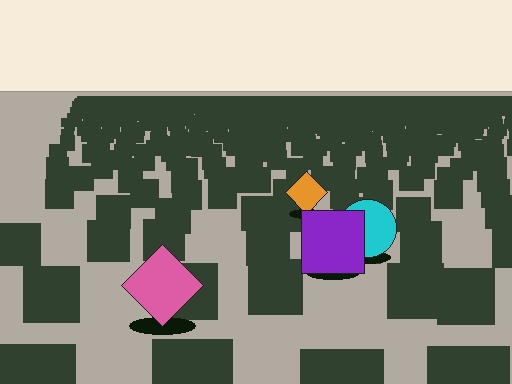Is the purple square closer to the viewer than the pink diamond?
No. The pink diamond is closer — you can tell from the texture gradient: the ground texture is coarser near it.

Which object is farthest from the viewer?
The orange diamond is farthest from the viewer. It appears smaller and the ground texture around it is denser.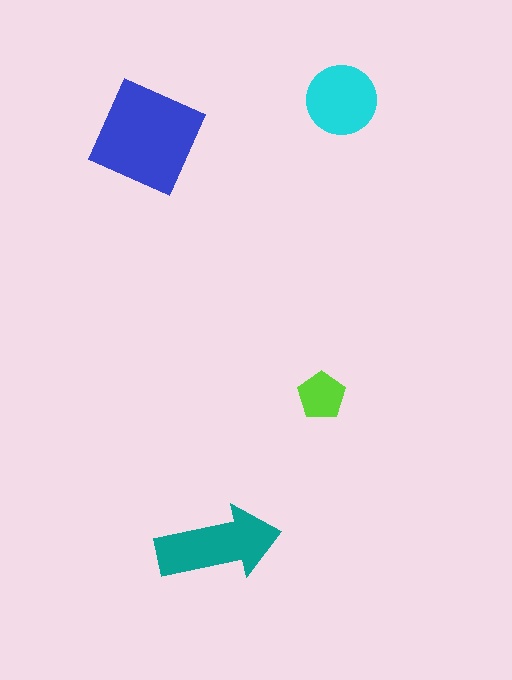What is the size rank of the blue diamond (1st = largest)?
1st.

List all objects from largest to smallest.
The blue diamond, the teal arrow, the cyan circle, the lime pentagon.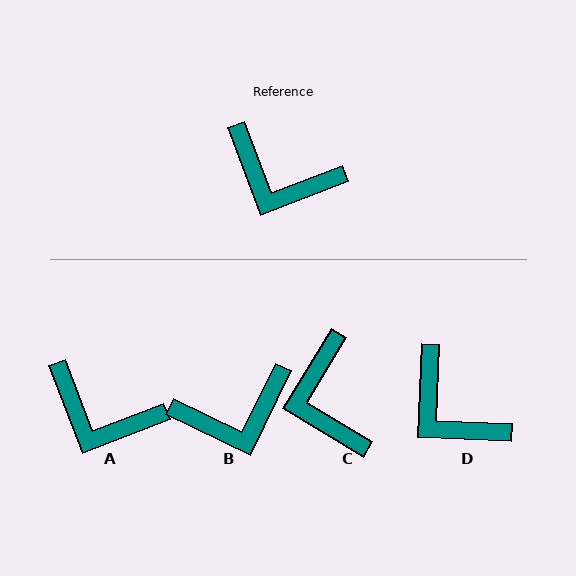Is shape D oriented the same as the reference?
No, it is off by about 23 degrees.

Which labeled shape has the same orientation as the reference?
A.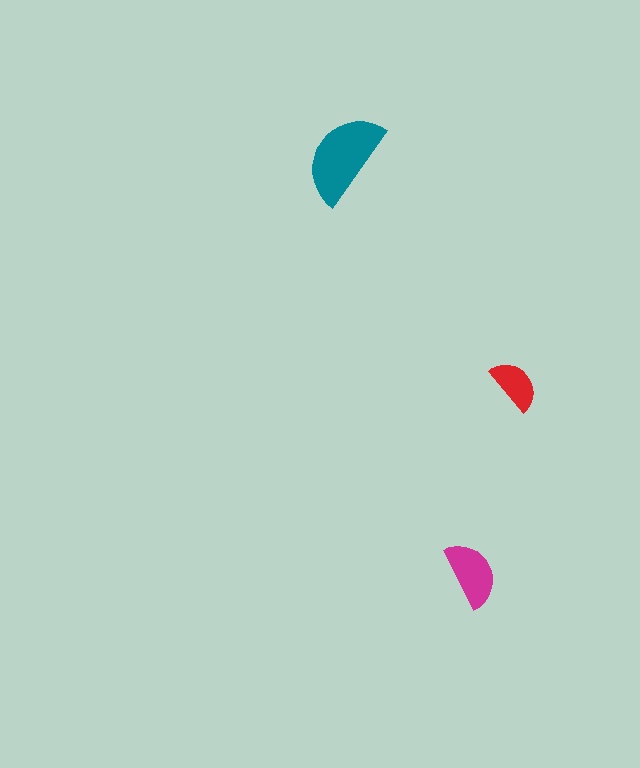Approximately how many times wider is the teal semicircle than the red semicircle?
About 1.5 times wider.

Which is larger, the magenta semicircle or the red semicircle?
The magenta one.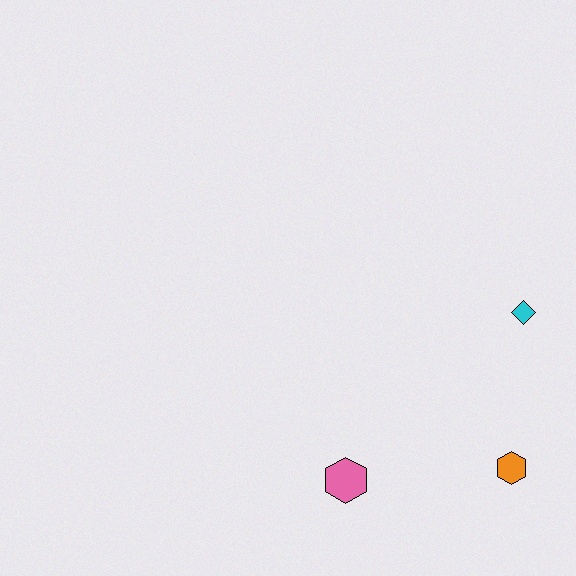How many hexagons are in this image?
There are 2 hexagons.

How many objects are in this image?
There are 3 objects.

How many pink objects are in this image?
There is 1 pink object.